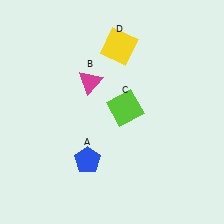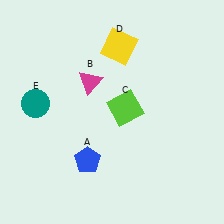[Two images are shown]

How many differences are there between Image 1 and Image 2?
There is 1 difference between the two images.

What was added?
A teal circle (E) was added in Image 2.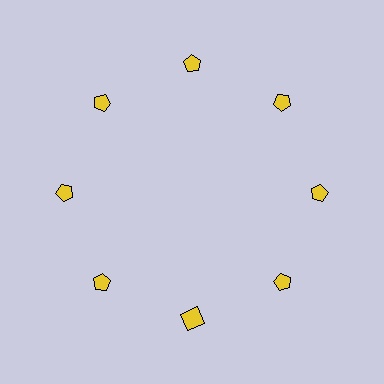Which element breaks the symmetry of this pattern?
The yellow square at roughly the 6 o'clock position breaks the symmetry. All other shapes are yellow pentagons.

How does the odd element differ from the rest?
It has a different shape: square instead of pentagon.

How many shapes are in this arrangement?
There are 8 shapes arranged in a ring pattern.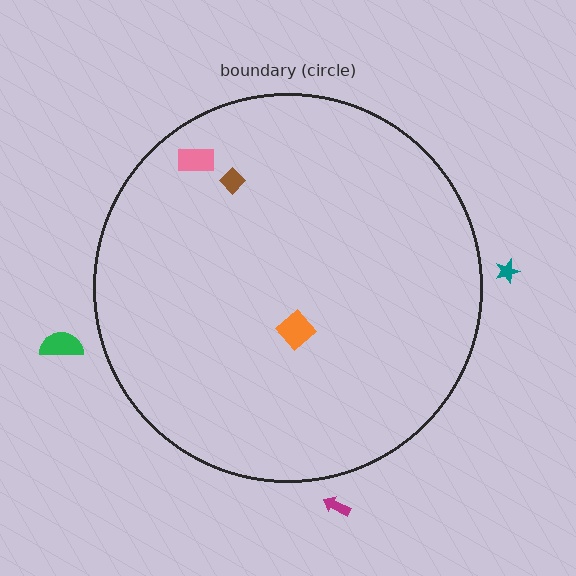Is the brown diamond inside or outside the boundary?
Inside.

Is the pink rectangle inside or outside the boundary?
Inside.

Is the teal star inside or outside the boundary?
Outside.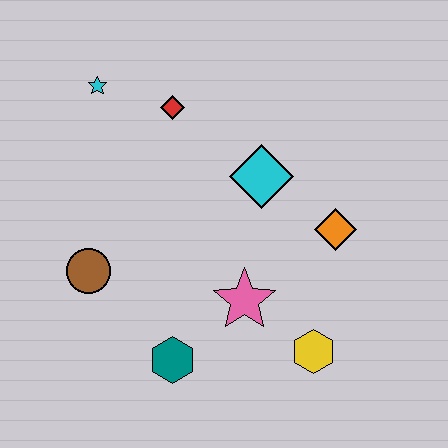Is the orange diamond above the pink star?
Yes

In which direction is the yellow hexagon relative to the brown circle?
The yellow hexagon is to the right of the brown circle.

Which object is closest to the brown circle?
The teal hexagon is closest to the brown circle.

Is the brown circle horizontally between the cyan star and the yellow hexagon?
No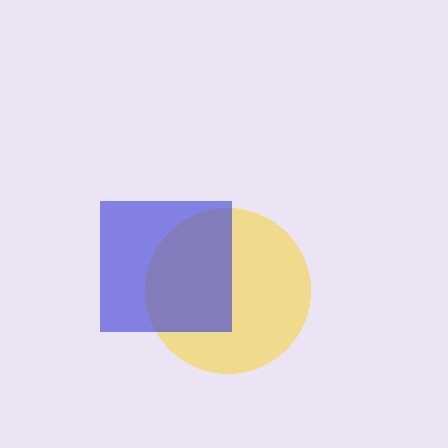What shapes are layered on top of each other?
The layered shapes are: a yellow circle, a blue square.